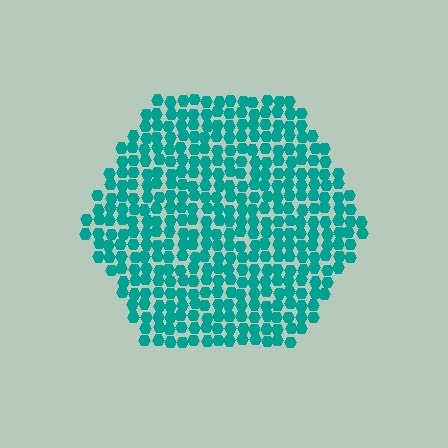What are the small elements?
The small elements are hexagons.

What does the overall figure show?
The overall figure shows a hexagon.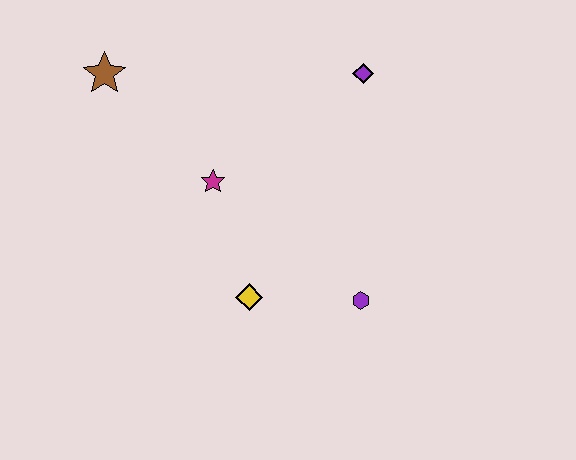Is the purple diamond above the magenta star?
Yes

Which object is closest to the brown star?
The magenta star is closest to the brown star.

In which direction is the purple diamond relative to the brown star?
The purple diamond is to the right of the brown star.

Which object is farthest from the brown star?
The purple hexagon is farthest from the brown star.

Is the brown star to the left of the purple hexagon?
Yes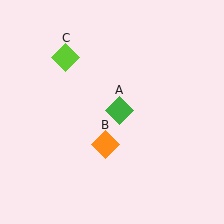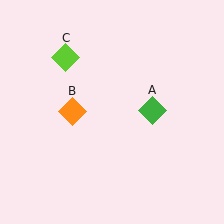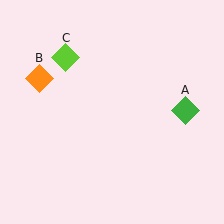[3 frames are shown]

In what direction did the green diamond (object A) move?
The green diamond (object A) moved right.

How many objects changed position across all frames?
2 objects changed position: green diamond (object A), orange diamond (object B).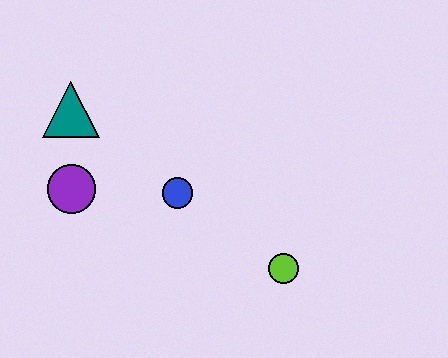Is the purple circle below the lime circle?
No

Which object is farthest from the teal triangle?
The lime circle is farthest from the teal triangle.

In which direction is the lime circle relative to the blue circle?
The lime circle is to the right of the blue circle.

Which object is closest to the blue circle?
The purple circle is closest to the blue circle.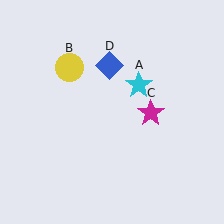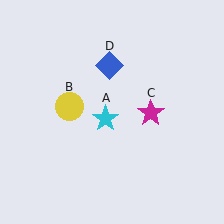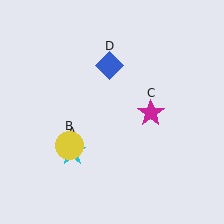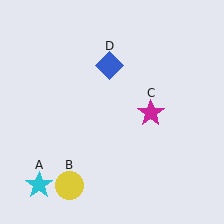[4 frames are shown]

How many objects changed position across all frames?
2 objects changed position: cyan star (object A), yellow circle (object B).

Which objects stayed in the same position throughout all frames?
Magenta star (object C) and blue diamond (object D) remained stationary.